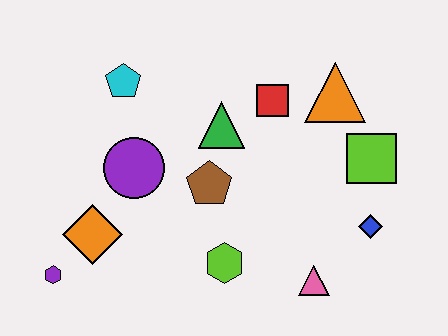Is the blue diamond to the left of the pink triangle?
No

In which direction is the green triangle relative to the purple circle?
The green triangle is to the right of the purple circle.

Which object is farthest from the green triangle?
The purple hexagon is farthest from the green triangle.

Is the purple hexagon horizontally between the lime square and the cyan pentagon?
No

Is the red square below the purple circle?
No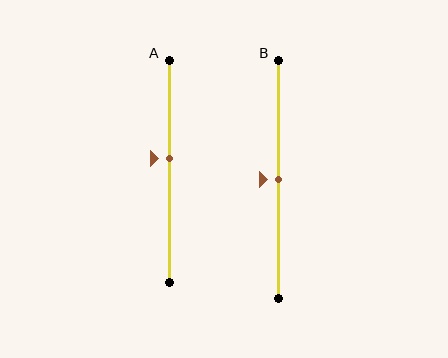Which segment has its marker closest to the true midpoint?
Segment B has its marker closest to the true midpoint.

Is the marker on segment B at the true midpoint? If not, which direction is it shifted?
Yes, the marker on segment B is at the true midpoint.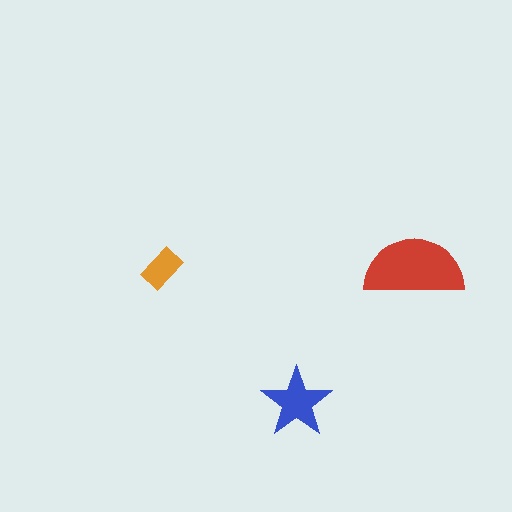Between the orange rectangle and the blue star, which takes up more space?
The blue star.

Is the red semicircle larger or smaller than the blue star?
Larger.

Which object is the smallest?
The orange rectangle.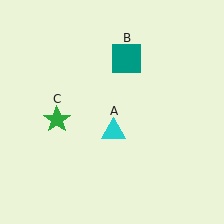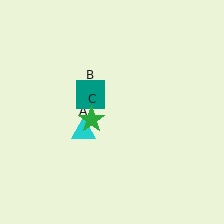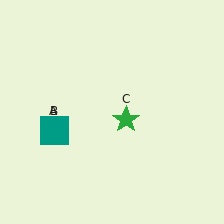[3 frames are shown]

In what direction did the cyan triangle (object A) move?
The cyan triangle (object A) moved left.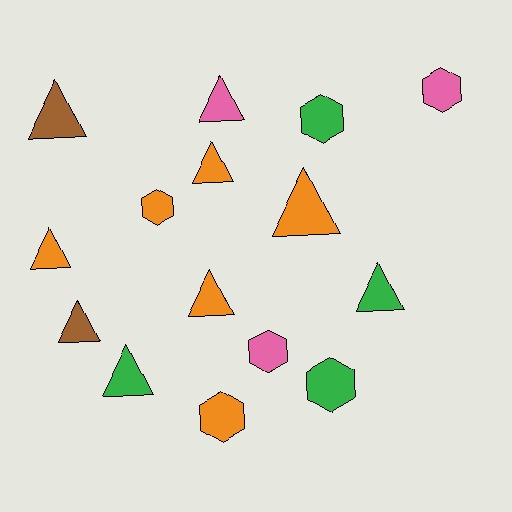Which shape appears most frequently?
Triangle, with 9 objects.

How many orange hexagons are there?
There are 2 orange hexagons.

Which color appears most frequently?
Orange, with 6 objects.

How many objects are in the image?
There are 15 objects.